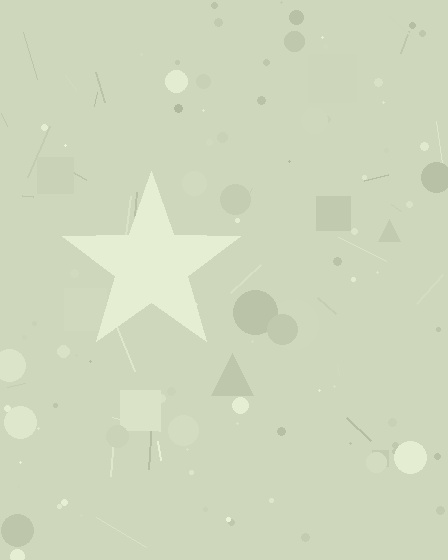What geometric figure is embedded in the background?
A star is embedded in the background.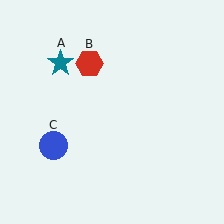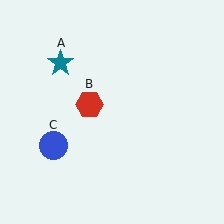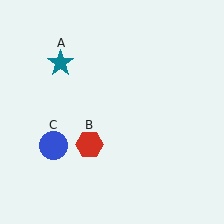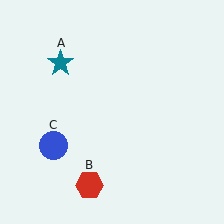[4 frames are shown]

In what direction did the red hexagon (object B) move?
The red hexagon (object B) moved down.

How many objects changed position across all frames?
1 object changed position: red hexagon (object B).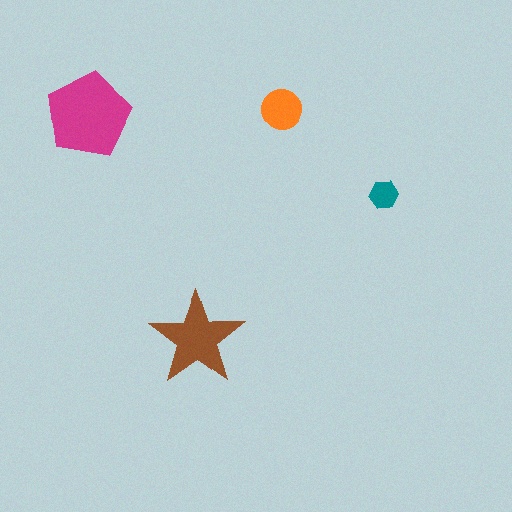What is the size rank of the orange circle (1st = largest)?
3rd.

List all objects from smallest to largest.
The teal hexagon, the orange circle, the brown star, the magenta pentagon.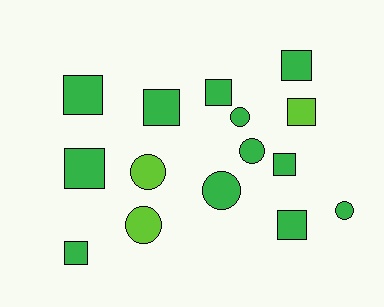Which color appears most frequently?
Green, with 12 objects.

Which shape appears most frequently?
Square, with 9 objects.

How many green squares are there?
There are 8 green squares.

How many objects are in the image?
There are 15 objects.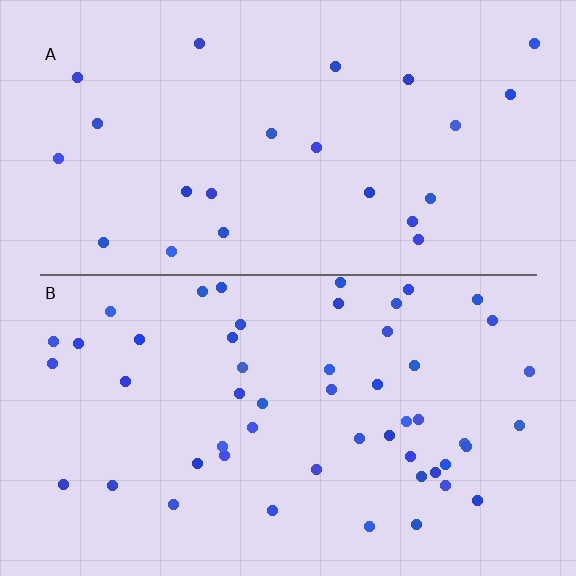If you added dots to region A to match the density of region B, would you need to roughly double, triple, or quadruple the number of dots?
Approximately double.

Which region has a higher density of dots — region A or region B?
B (the bottom).